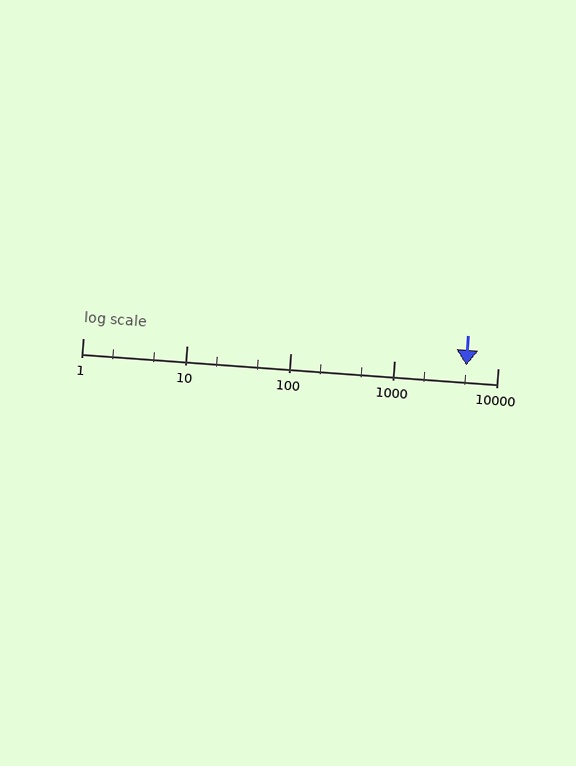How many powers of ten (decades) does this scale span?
The scale spans 4 decades, from 1 to 10000.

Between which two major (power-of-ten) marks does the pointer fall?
The pointer is between 1000 and 10000.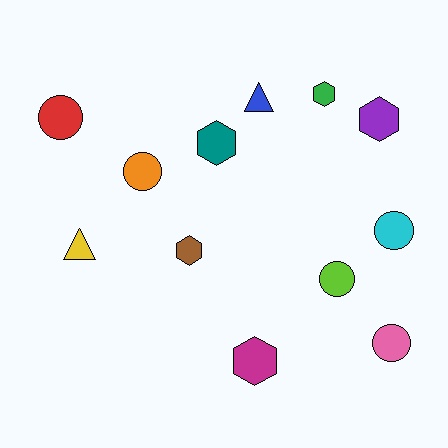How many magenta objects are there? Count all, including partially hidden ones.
There is 1 magenta object.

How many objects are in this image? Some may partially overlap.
There are 12 objects.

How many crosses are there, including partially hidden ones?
There are no crosses.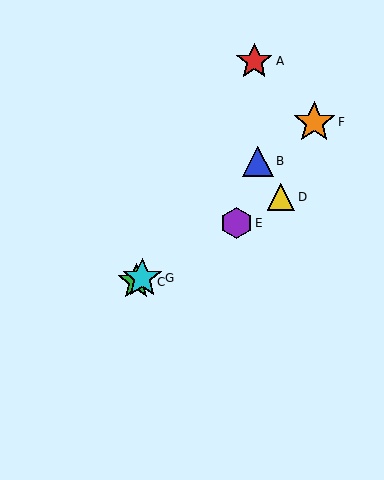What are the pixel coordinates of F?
Object F is at (314, 122).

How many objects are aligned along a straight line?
4 objects (C, D, E, G) are aligned along a straight line.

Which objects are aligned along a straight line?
Objects C, D, E, G are aligned along a straight line.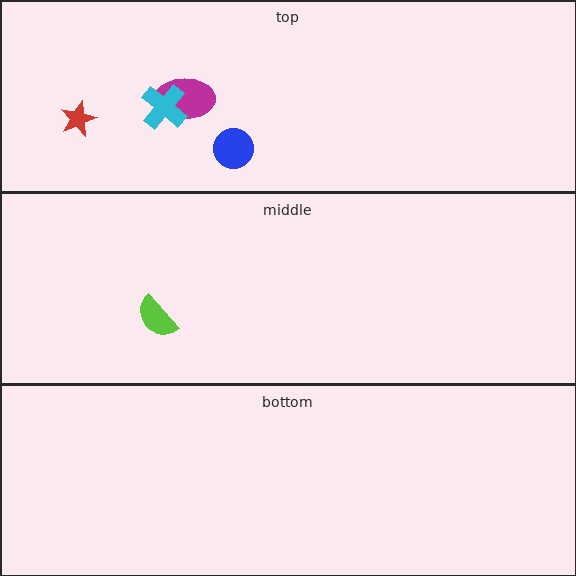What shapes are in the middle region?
The lime semicircle.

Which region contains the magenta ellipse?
The top region.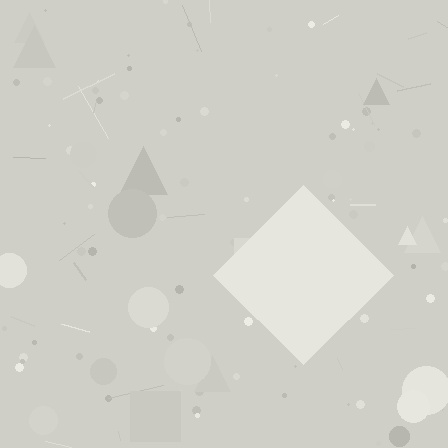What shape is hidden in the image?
A diamond is hidden in the image.